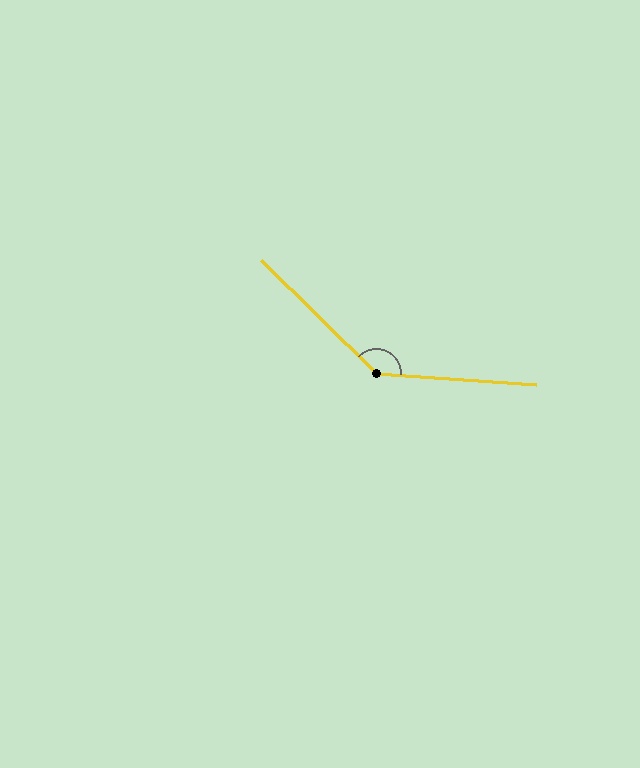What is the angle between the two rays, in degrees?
Approximately 139 degrees.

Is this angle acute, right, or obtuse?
It is obtuse.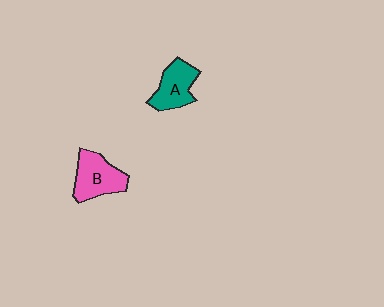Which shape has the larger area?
Shape B (pink).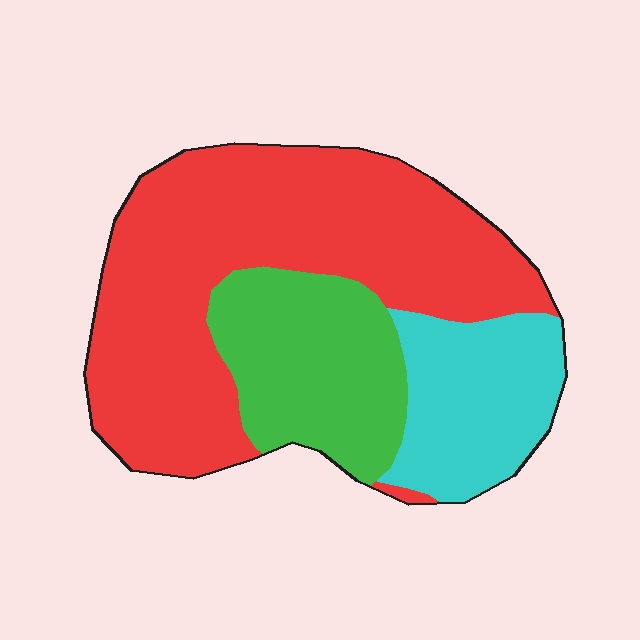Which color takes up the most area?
Red, at roughly 55%.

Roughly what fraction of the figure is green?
Green takes up about one quarter (1/4) of the figure.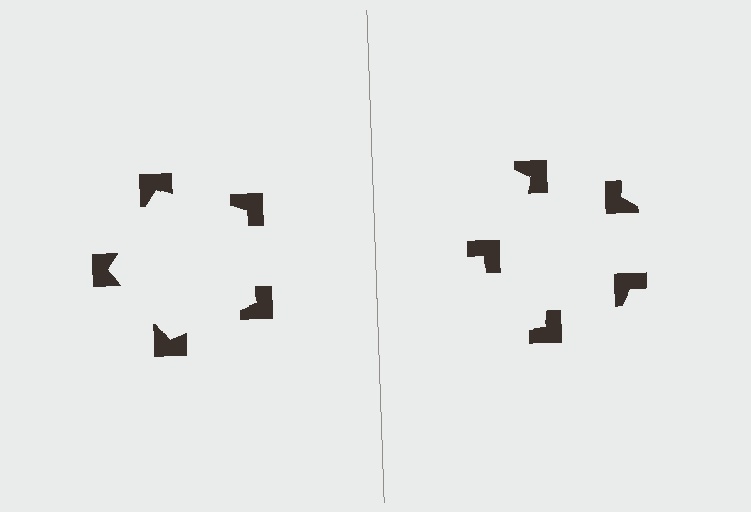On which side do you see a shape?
An illusory pentagon appears on the left side. On the right side the wedge cuts are rotated, so no coherent shape forms.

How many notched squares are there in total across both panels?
10 — 5 on each side.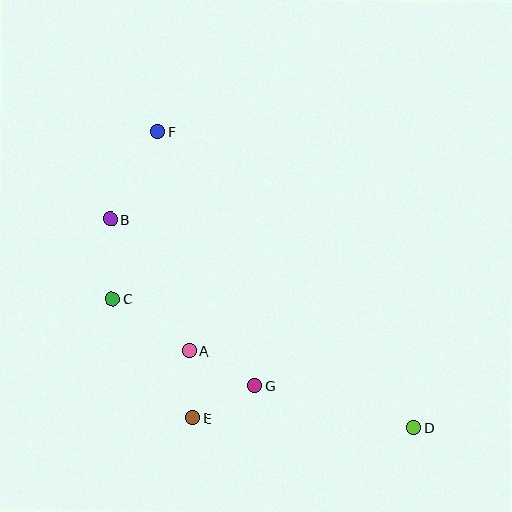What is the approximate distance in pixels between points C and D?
The distance between C and D is approximately 328 pixels.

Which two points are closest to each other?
Points A and E are closest to each other.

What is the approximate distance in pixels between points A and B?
The distance between A and B is approximately 153 pixels.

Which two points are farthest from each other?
Points D and F are farthest from each other.